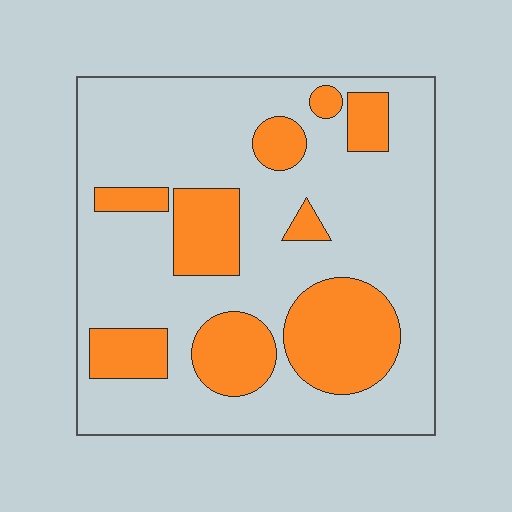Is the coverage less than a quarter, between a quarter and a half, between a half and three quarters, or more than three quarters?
Between a quarter and a half.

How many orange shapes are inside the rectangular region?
9.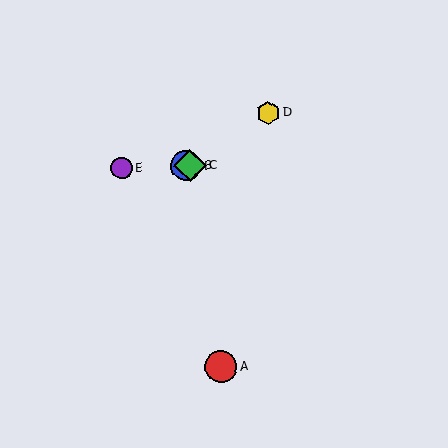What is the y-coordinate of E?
Object E is at y≈168.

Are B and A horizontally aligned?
No, B is at y≈166 and A is at y≈367.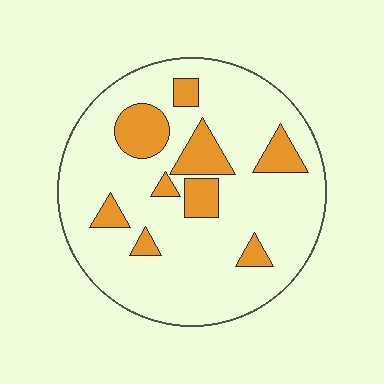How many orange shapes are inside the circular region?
9.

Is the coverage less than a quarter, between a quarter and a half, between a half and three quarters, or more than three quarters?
Less than a quarter.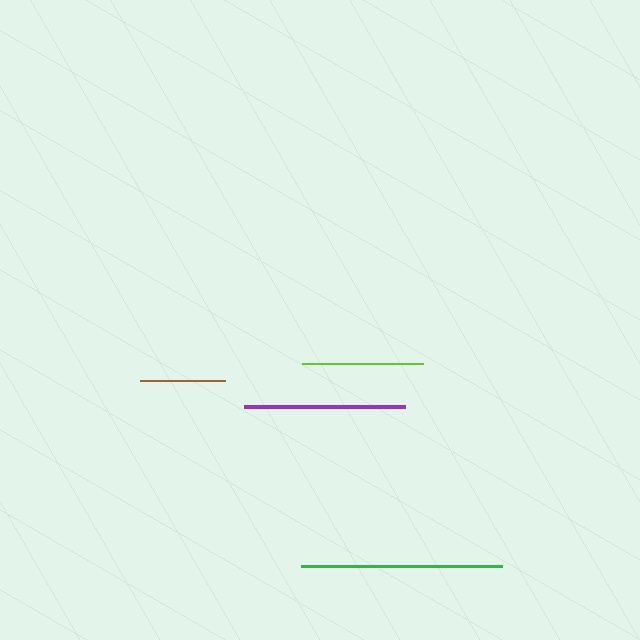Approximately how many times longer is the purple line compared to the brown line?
The purple line is approximately 1.9 times the length of the brown line.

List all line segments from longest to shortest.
From longest to shortest: green, purple, lime, brown.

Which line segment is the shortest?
The brown line is the shortest at approximately 85 pixels.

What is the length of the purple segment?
The purple segment is approximately 161 pixels long.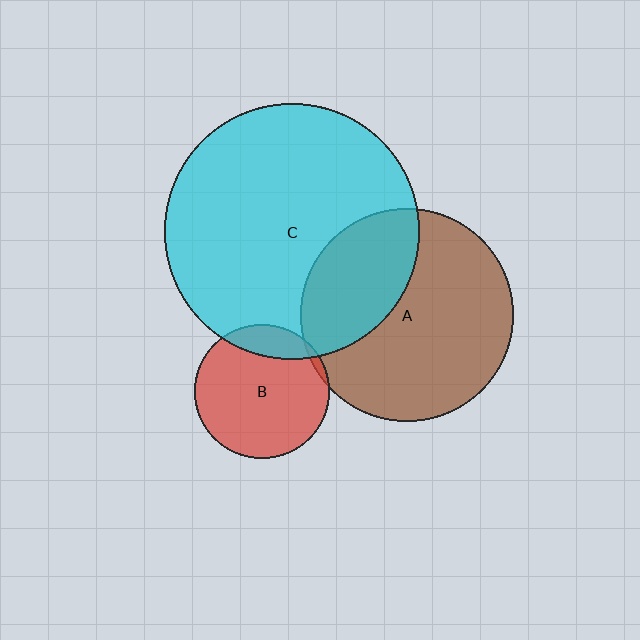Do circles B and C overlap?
Yes.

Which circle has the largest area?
Circle C (cyan).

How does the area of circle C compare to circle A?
Approximately 1.4 times.